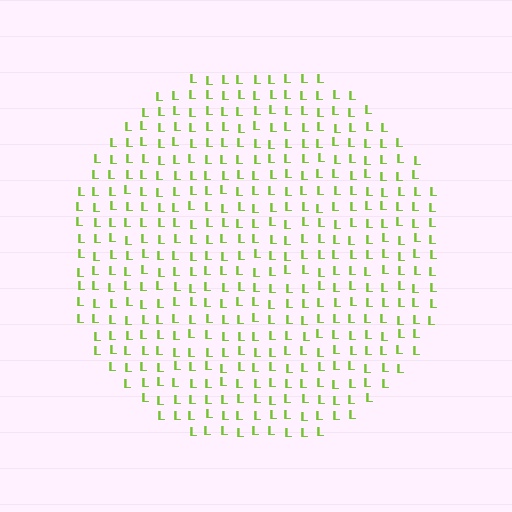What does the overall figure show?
The overall figure shows a circle.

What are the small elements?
The small elements are letter L's.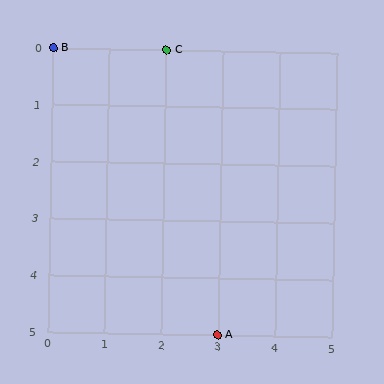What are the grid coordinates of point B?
Point B is at grid coordinates (0, 0).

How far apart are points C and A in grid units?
Points C and A are 1 column and 5 rows apart (about 5.1 grid units diagonally).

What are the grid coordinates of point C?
Point C is at grid coordinates (2, 0).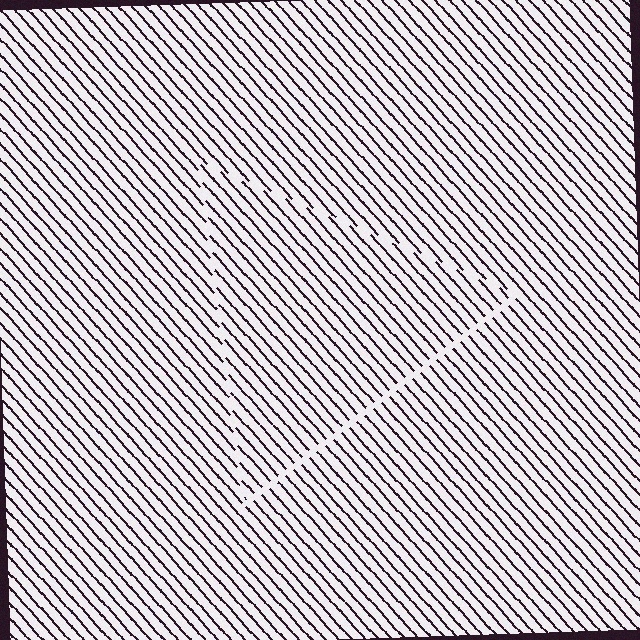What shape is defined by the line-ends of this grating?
An illusory triangle. The interior of the shape contains the same grating, shifted by half a period — the contour is defined by the phase discontinuity where line-ends from the inner and outer gratings abut.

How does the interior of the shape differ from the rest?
The interior of the shape contains the same grating, shifted by half a period — the contour is defined by the phase discontinuity where line-ends from the inner and outer gratings abut.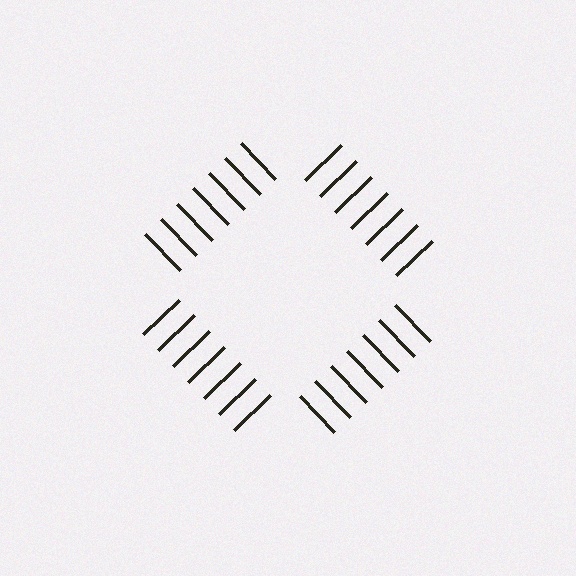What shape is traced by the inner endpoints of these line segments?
An illusory square — the line segments terminate on its edges but no continuous stroke is drawn.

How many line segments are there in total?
28 — 7 along each of the 4 edges.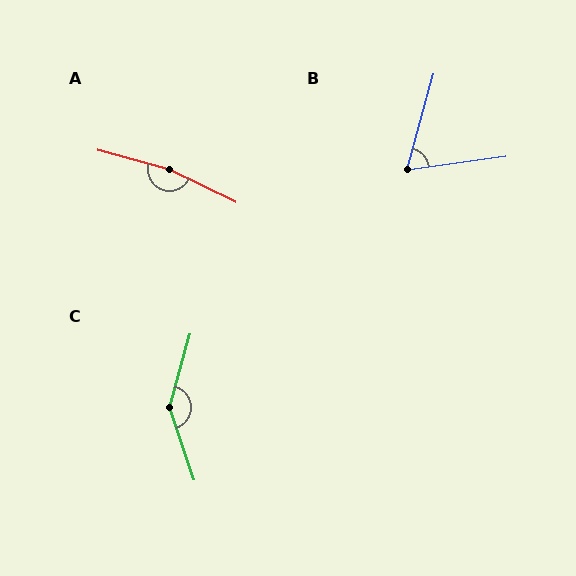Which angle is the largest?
A, at approximately 169 degrees.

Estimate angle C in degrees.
Approximately 146 degrees.